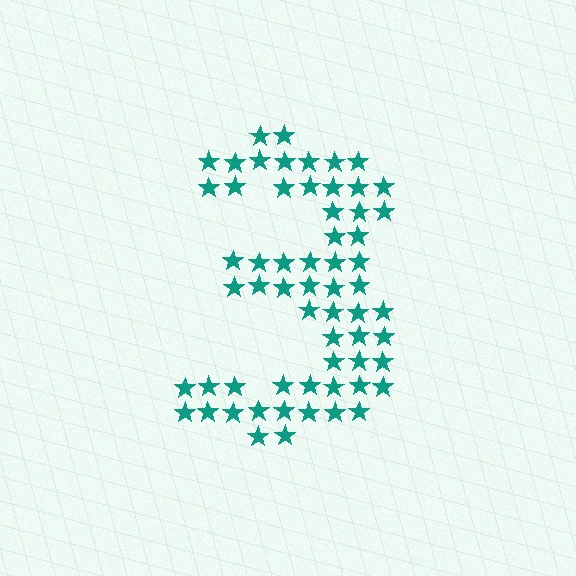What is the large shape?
The large shape is the digit 3.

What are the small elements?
The small elements are stars.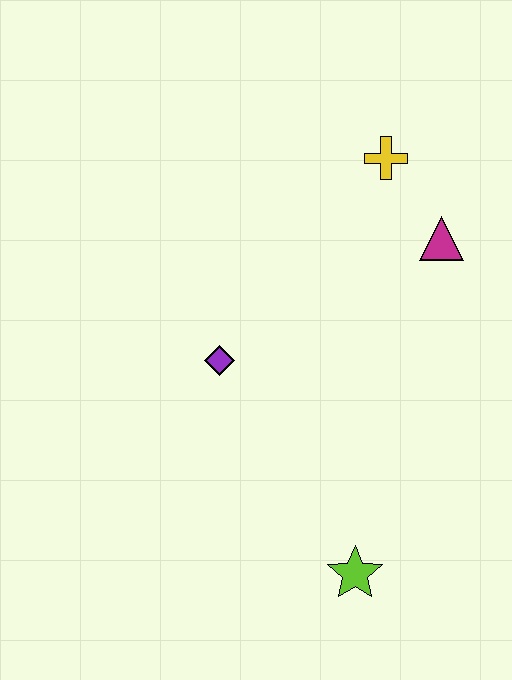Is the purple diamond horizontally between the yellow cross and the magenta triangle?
No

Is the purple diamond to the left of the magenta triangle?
Yes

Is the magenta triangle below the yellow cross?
Yes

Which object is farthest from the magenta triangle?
The lime star is farthest from the magenta triangle.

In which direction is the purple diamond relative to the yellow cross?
The purple diamond is below the yellow cross.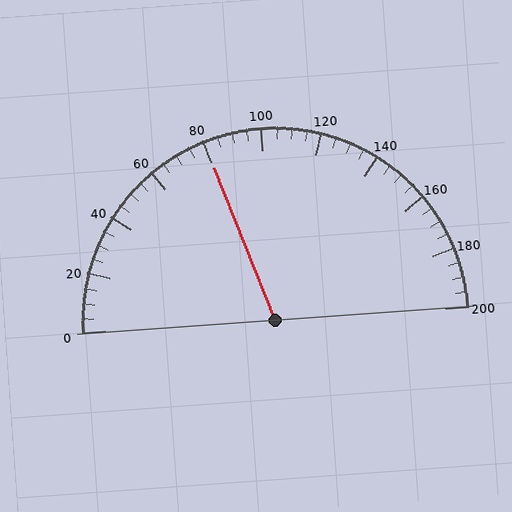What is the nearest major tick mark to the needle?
The nearest major tick mark is 80.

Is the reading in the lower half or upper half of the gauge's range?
The reading is in the lower half of the range (0 to 200).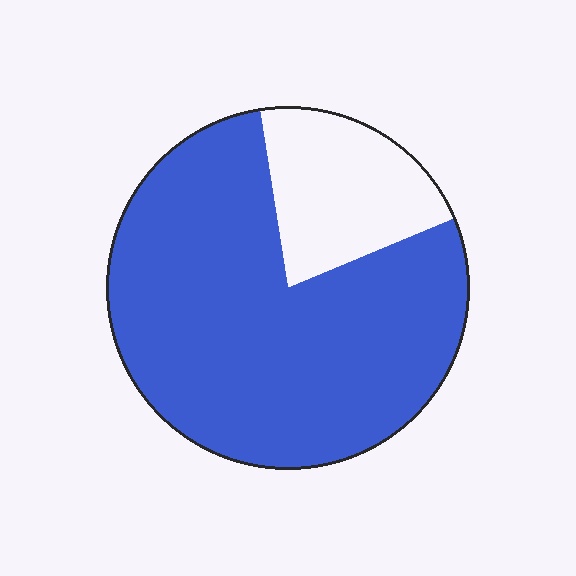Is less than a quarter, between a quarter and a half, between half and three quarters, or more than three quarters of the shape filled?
More than three quarters.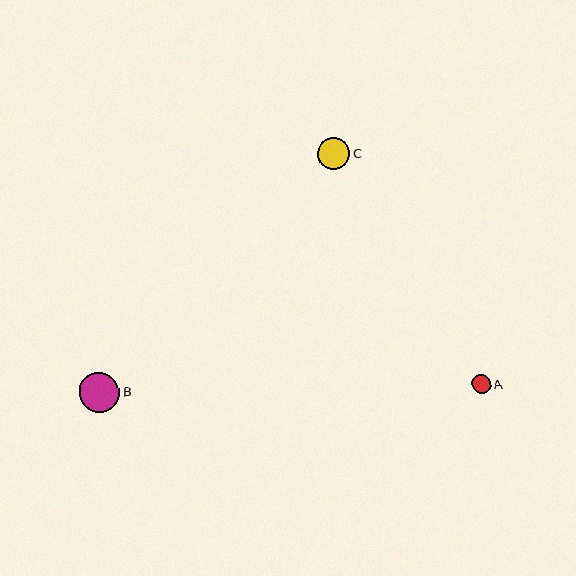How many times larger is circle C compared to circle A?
Circle C is approximately 1.7 times the size of circle A.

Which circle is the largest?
Circle B is the largest with a size of approximately 40 pixels.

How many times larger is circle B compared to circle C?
Circle B is approximately 1.2 times the size of circle C.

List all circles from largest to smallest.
From largest to smallest: B, C, A.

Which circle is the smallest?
Circle A is the smallest with a size of approximately 19 pixels.